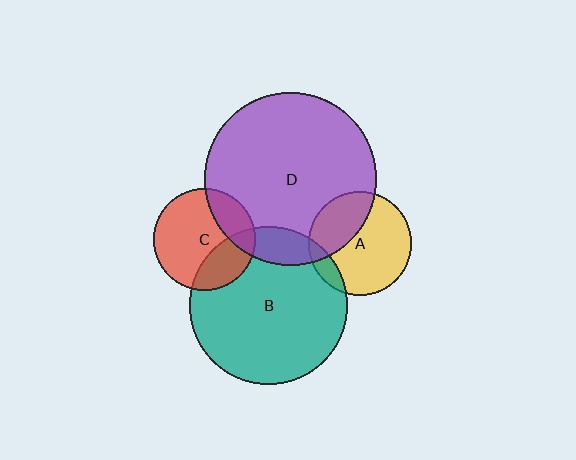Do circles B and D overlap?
Yes.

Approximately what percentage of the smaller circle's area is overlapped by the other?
Approximately 15%.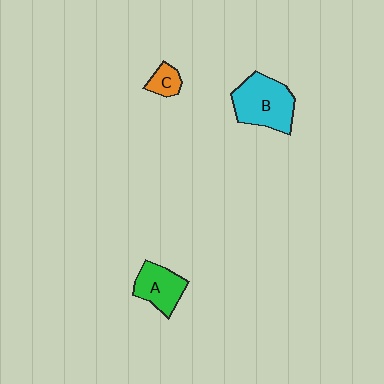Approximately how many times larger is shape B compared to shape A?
Approximately 1.5 times.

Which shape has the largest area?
Shape B (cyan).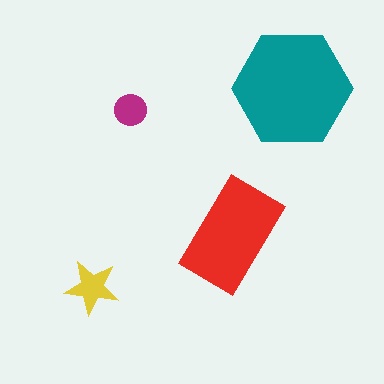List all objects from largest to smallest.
The teal hexagon, the red rectangle, the yellow star, the magenta circle.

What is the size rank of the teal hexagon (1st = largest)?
1st.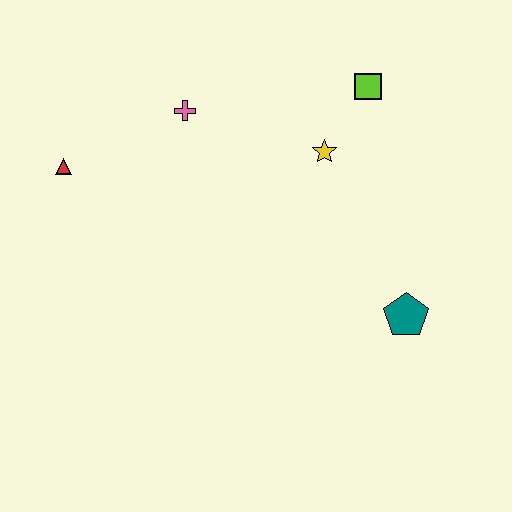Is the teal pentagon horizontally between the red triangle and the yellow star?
No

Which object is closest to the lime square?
The yellow star is closest to the lime square.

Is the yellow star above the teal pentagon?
Yes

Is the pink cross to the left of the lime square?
Yes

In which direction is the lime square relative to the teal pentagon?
The lime square is above the teal pentagon.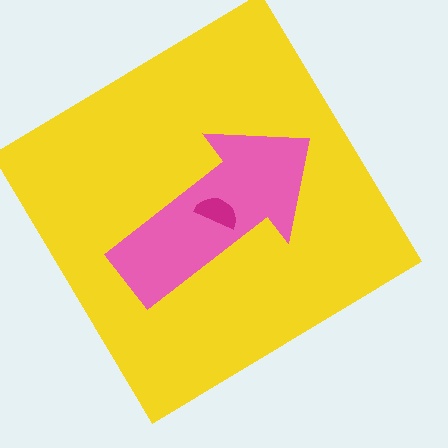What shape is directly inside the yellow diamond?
The pink arrow.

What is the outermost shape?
The yellow diamond.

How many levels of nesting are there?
3.